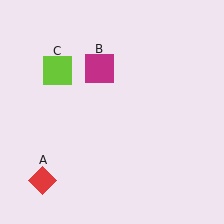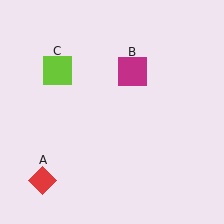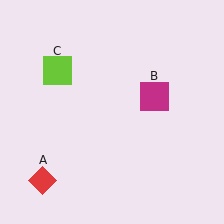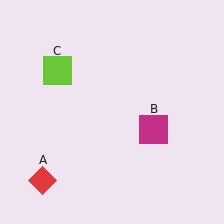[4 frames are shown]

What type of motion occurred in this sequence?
The magenta square (object B) rotated clockwise around the center of the scene.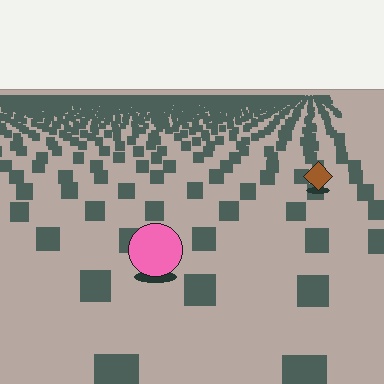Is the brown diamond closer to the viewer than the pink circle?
No. The pink circle is closer — you can tell from the texture gradient: the ground texture is coarser near it.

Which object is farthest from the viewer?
The brown diamond is farthest from the viewer. It appears smaller and the ground texture around it is denser.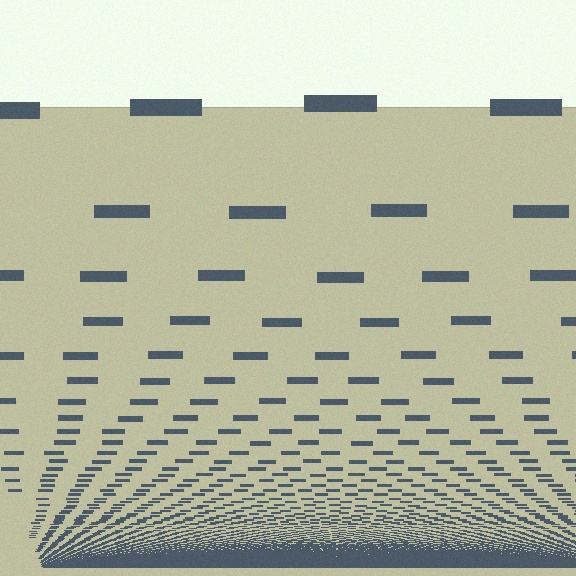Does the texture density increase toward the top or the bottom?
Density increases toward the bottom.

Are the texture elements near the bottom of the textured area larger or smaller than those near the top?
Smaller. The gradient is inverted — elements near the bottom are smaller and denser.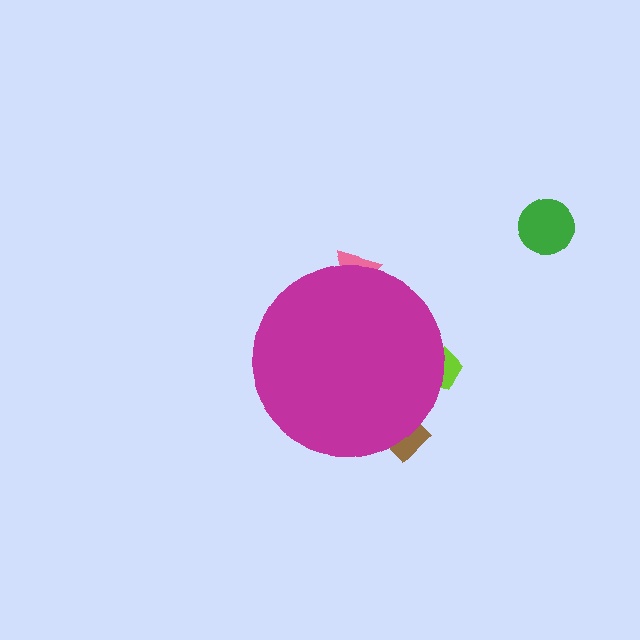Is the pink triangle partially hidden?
Yes, the pink triangle is partially hidden behind the magenta circle.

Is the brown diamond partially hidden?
Yes, the brown diamond is partially hidden behind the magenta circle.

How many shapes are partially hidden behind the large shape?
3 shapes are partially hidden.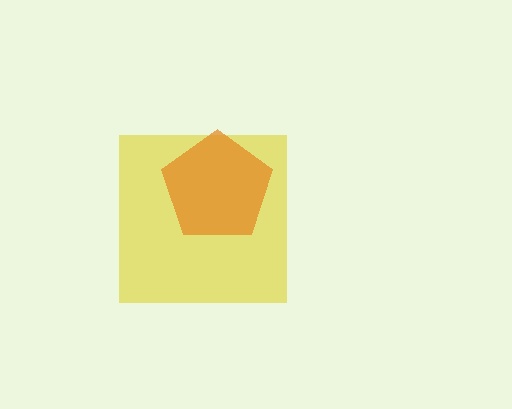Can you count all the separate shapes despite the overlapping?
Yes, there are 2 separate shapes.